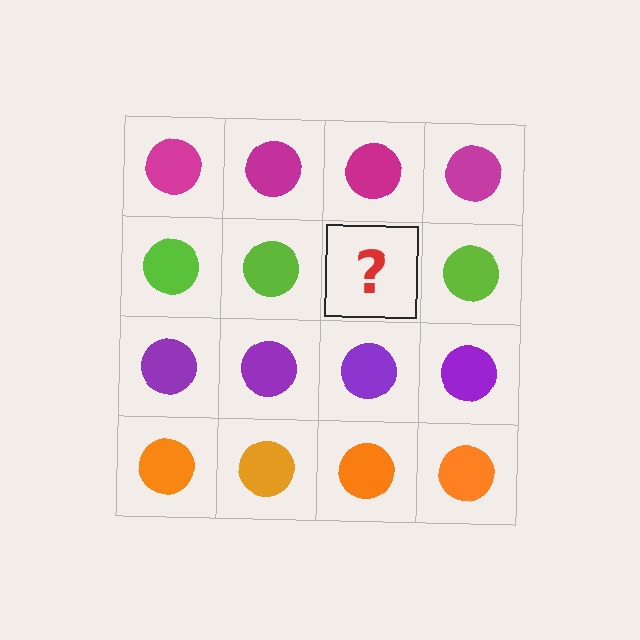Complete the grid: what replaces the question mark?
The question mark should be replaced with a lime circle.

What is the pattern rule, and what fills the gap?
The rule is that each row has a consistent color. The gap should be filled with a lime circle.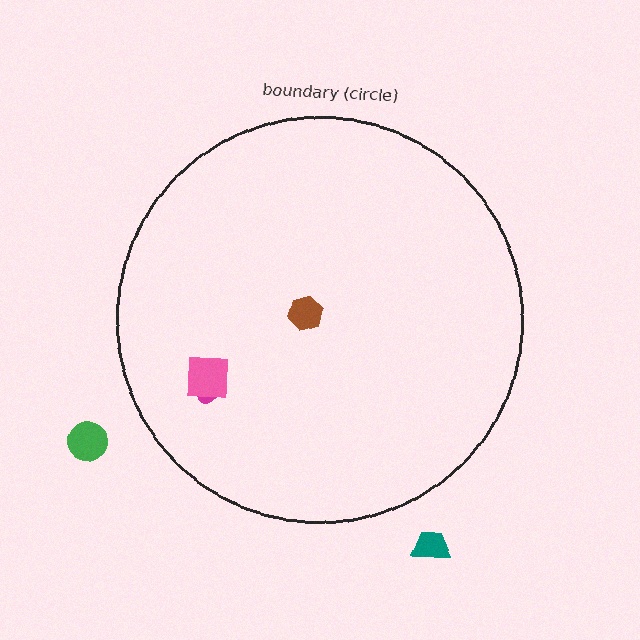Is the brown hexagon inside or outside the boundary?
Inside.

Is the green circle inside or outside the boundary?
Outside.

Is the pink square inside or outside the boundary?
Inside.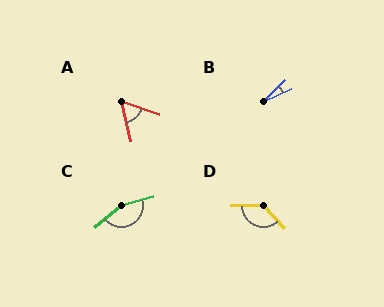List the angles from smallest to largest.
B (21°), A (57°), D (132°), C (155°).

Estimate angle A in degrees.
Approximately 57 degrees.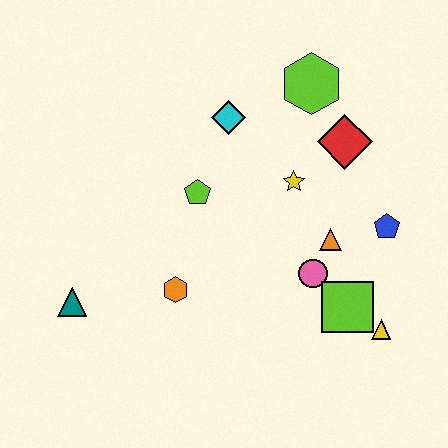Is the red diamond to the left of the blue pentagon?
Yes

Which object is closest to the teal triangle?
The orange hexagon is closest to the teal triangle.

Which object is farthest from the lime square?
The teal triangle is farthest from the lime square.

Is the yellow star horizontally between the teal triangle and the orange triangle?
Yes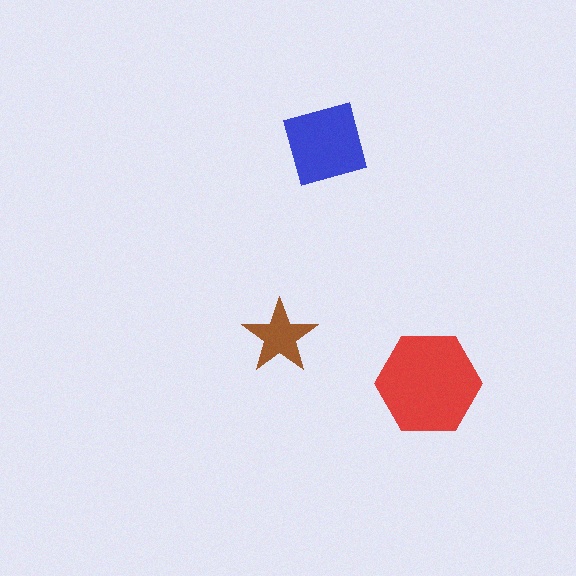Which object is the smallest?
The brown star.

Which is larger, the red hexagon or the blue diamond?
The red hexagon.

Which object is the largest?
The red hexagon.